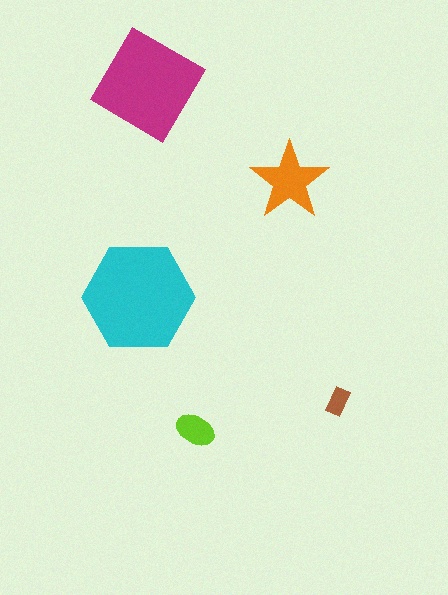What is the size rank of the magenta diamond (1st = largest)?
2nd.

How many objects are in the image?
There are 5 objects in the image.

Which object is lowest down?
The lime ellipse is bottommost.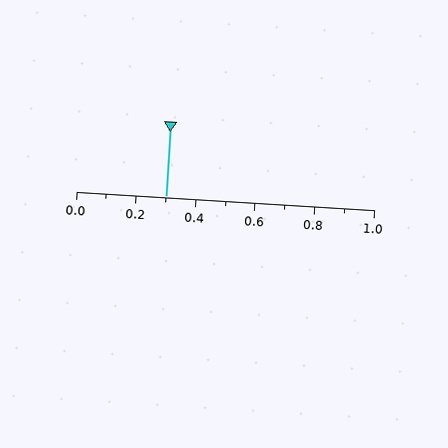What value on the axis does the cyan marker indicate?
The marker indicates approximately 0.3.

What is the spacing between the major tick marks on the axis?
The major ticks are spaced 0.2 apart.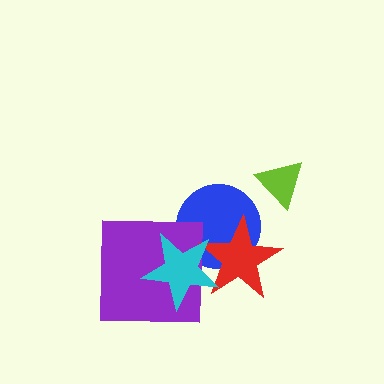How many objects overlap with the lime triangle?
0 objects overlap with the lime triangle.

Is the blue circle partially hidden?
Yes, it is partially covered by another shape.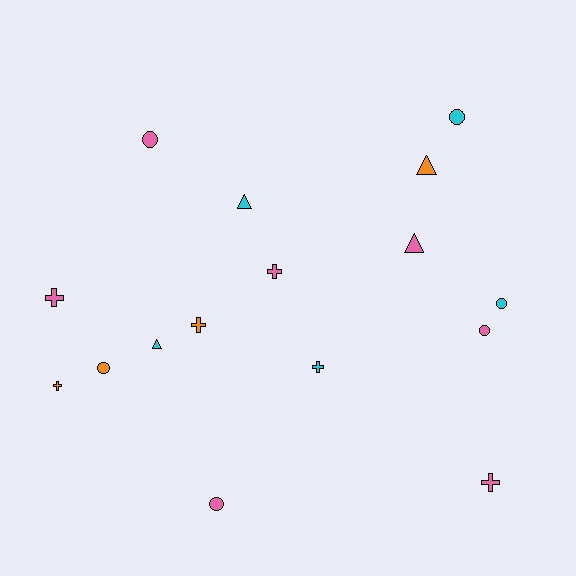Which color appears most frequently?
Pink, with 7 objects.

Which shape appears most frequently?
Circle, with 6 objects.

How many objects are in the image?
There are 16 objects.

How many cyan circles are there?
There are 2 cyan circles.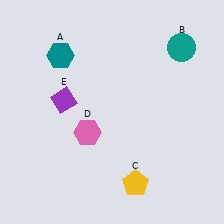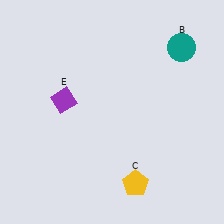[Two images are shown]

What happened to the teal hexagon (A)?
The teal hexagon (A) was removed in Image 2. It was in the top-left area of Image 1.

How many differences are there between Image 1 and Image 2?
There are 2 differences between the two images.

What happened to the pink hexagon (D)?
The pink hexagon (D) was removed in Image 2. It was in the bottom-left area of Image 1.